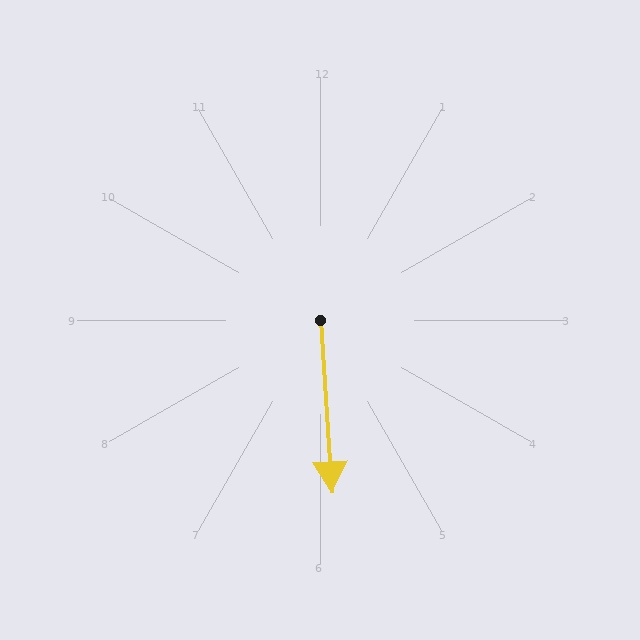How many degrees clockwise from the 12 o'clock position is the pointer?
Approximately 176 degrees.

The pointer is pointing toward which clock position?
Roughly 6 o'clock.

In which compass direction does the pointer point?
South.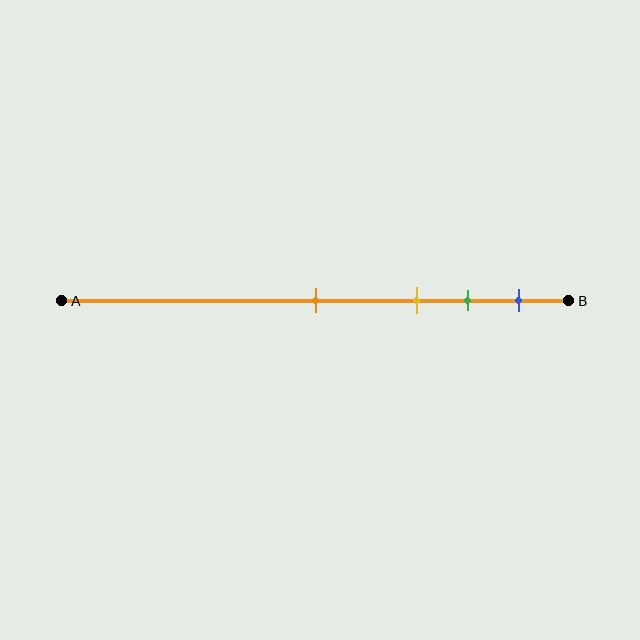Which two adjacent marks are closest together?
The green and blue marks are the closest adjacent pair.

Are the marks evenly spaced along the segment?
No, the marks are not evenly spaced.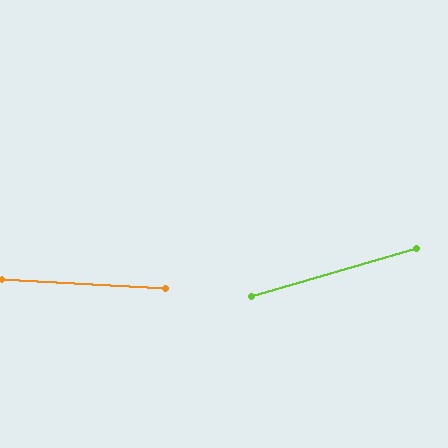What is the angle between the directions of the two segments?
Approximately 20 degrees.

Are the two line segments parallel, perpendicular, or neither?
Neither parallel nor perpendicular — they differ by about 20°.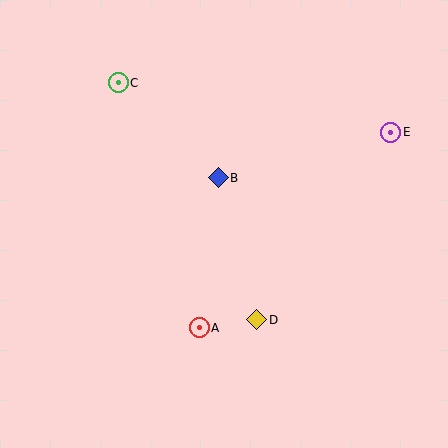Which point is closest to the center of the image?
Point B at (218, 178) is closest to the center.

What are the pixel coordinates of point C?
Point C is at (118, 83).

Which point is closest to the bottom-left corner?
Point A is closest to the bottom-left corner.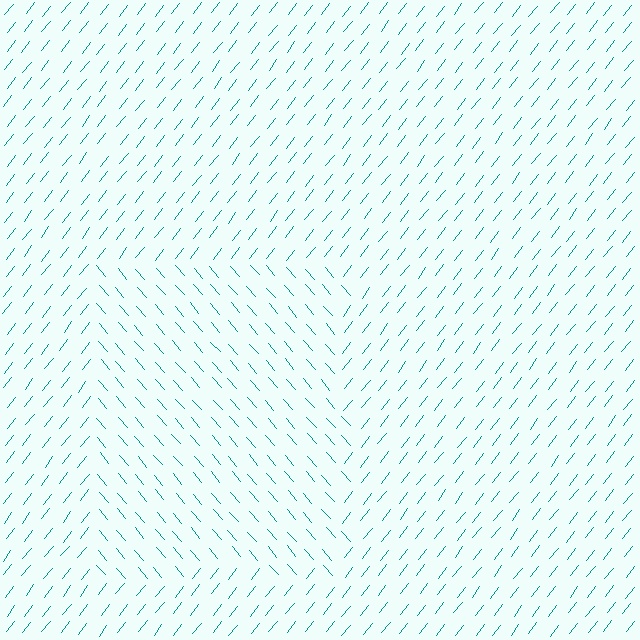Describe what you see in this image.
The image is filled with small teal line segments. A rectangle region in the image has lines oriented differently from the surrounding lines, creating a visible texture boundary.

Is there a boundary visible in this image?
Yes, there is a texture boundary formed by a change in line orientation.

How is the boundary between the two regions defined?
The boundary is defined purely by a change in line orientation (approximately 79 degrees difference). All lines are the same color and thickness.